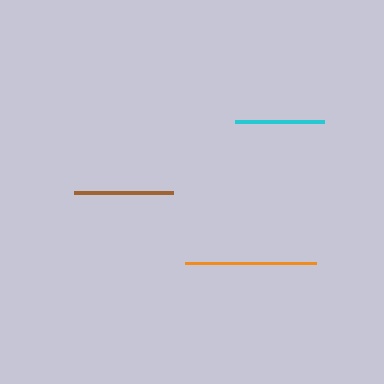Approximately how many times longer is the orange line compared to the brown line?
The orange line is approximately 1.3 times the length of the brown line.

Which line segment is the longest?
The orange line is the longest at approximately 131 pixels.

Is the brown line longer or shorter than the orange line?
The orange line is longer than the brown line.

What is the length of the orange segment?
The orange segment is approximately 131 pixels long.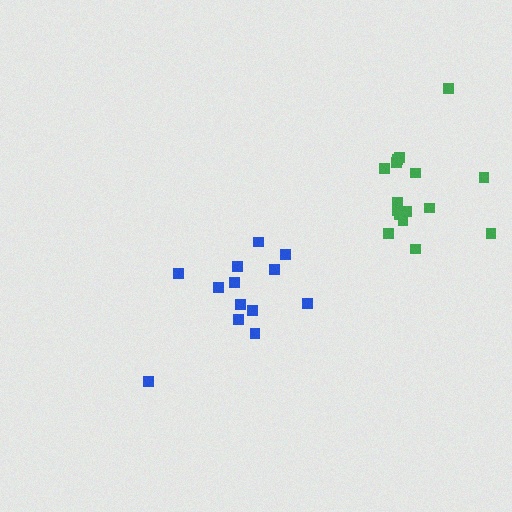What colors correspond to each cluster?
The clusters are colored: blue, green.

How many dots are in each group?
Group 1: 13 dots, Group 2: 16 dots (29 total).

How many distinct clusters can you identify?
There are 2 distinct clusters.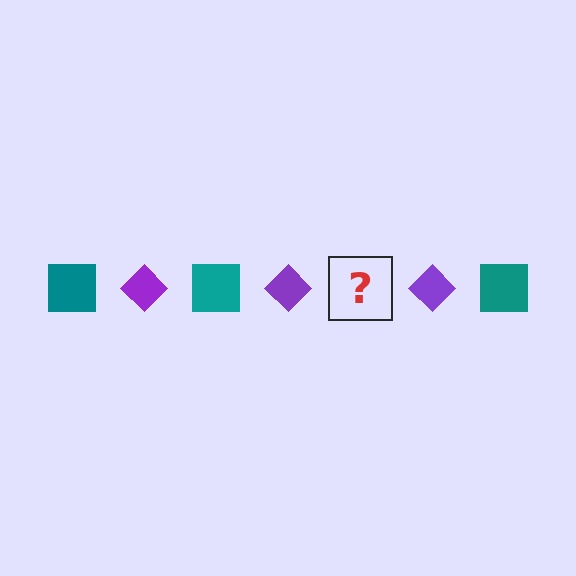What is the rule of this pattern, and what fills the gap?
The rule is that the pattern alternates between teal square and purple diamond. The gap should be filled with a teal square.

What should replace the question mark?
The question mark should be replaced with a teal square.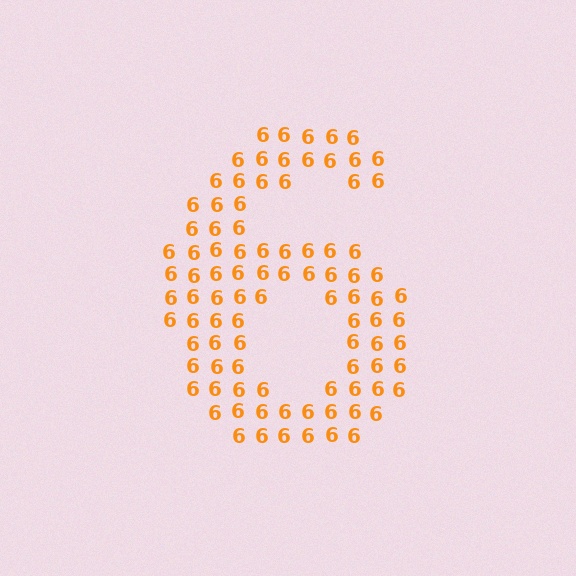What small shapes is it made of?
It is made of small digit 6's.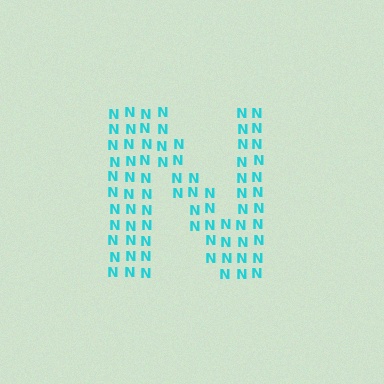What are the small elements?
The small elements are letter N's.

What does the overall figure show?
The overall figure shows the letter N.